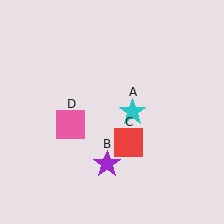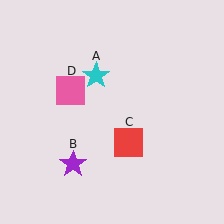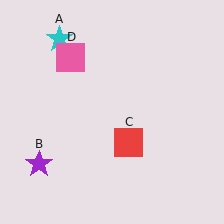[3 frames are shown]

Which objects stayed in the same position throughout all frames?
Red square (object C) remained stationary.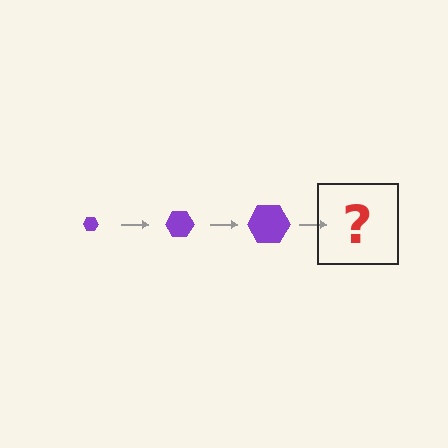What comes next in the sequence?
The next element should be a purple hexagon, larger than the previous one.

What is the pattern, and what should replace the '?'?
The pattern is that the hexagon gets progressively larger each step. The '?' should be a purple hexagon, larger than the previous one.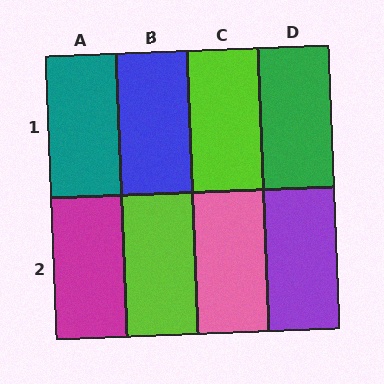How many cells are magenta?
1 cell is magenta.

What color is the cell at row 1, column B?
Blue.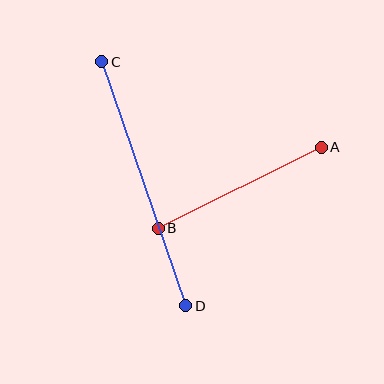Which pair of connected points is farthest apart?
Points C and D are farthest apart.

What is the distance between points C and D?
The distance is approximately 258 pixels.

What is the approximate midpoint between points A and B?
The midpoint is at approximately (240, 188) pixels.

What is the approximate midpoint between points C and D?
The midpoint is at approximately (144, 184) pixels.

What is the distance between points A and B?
The distance is approximately 182 pixels.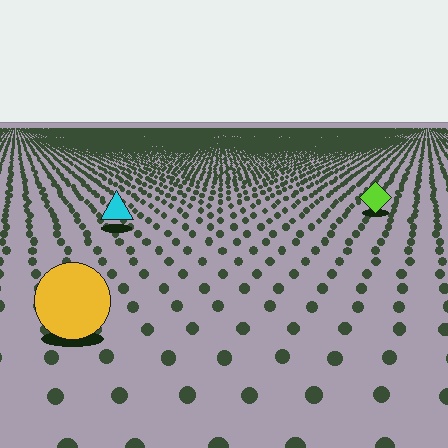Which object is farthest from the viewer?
The lime diamond is farthest from the viewer. It appears smaller and the ground texture around it is denser.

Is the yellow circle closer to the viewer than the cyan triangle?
Yes. The yellow circle is closer — you can tell from the texture gradient: the ground texture is coarser near it.